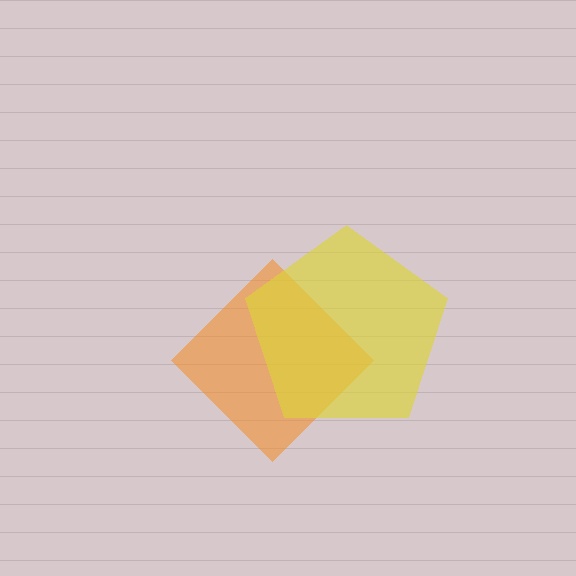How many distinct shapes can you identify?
There are 2 distinct shapes: an orange diamond, a yellow pentagon.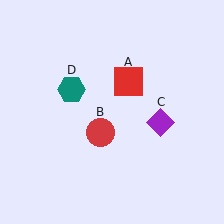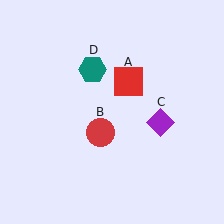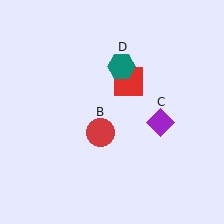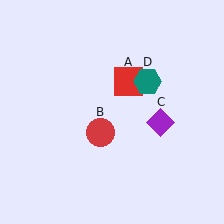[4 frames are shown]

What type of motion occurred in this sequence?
The teal hexagon (object D) rotated clockwise around the center of the scene.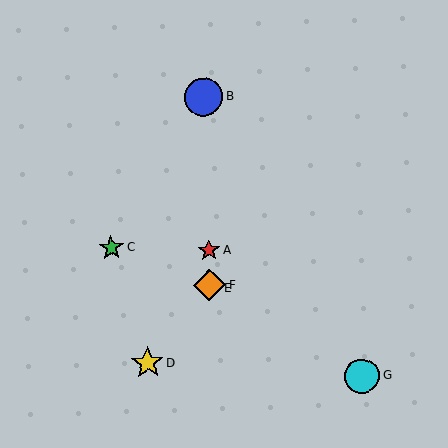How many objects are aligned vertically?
4 objects (A, B, E, F) are aligned vertically.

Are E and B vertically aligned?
Yes, both are at x≈210.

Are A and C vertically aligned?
No, A is at x≈209 and C is at x≈111.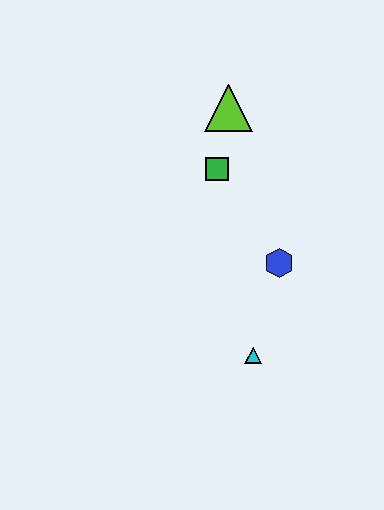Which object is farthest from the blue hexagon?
The lime triangle is farthest from the blue hexagon.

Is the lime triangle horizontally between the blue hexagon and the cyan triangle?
No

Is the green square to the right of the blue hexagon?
No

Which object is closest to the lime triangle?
The green square is closest to the lime triangle.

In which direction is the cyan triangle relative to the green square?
The cyan triangle is below the green square.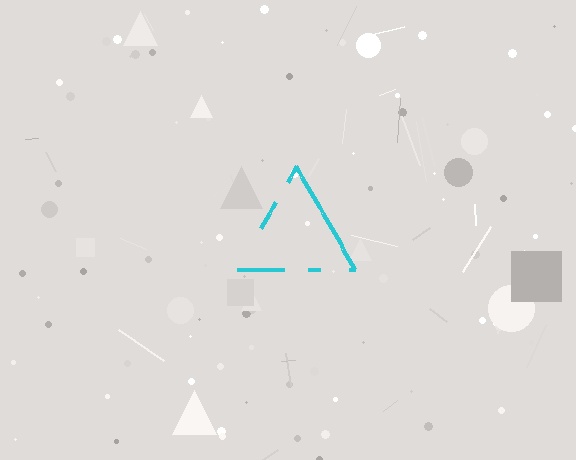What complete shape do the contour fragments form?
The contour fragments form a triangle.